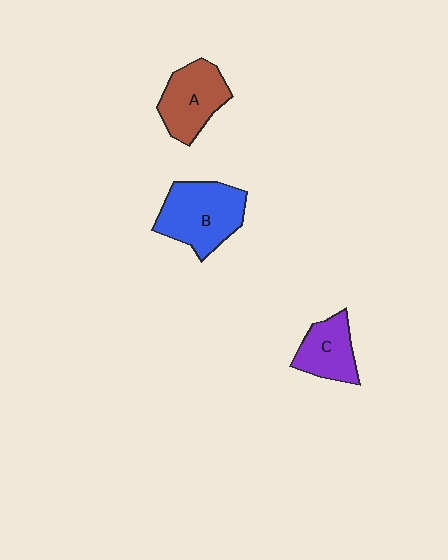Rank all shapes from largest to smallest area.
From largest to smallest: B (blue), A (brown), C (purple).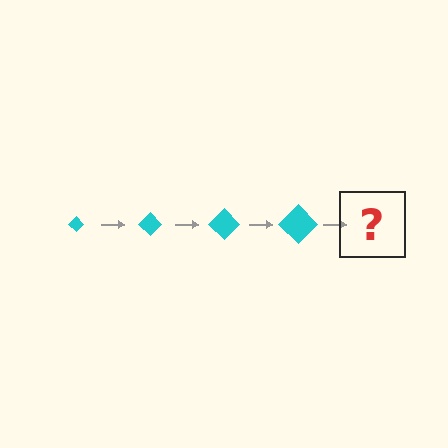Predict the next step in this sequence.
The next step is a cyan diamond, larger than the previous one.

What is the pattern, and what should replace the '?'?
The pattern is that the diamond gets progressively larger each step. The '?' should be a cyan diamond, larger than the previous one.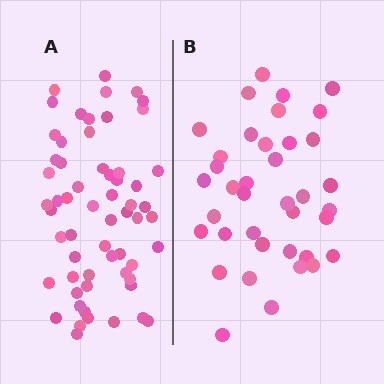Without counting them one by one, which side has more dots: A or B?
Region A (the left region) has more dots.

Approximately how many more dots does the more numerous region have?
Region A has approximately 20 more dots than region B.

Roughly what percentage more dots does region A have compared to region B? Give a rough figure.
About 60% more.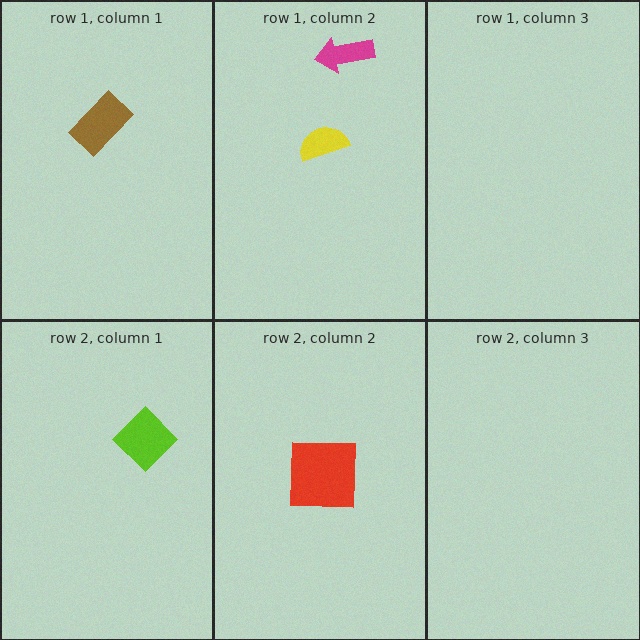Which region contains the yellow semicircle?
The row 1, column 2 region.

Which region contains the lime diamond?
The row 2, column 1 region.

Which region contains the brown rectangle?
The row 1, column 1 region.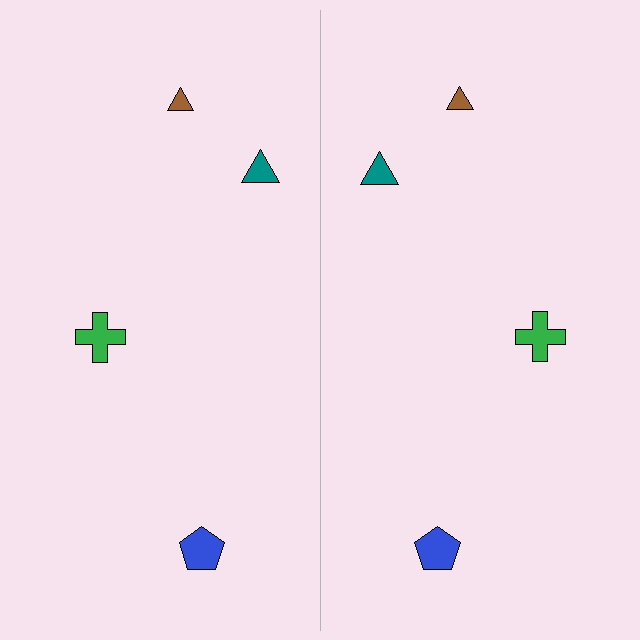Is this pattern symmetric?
Yes, this pattern has bilateral (reflection) symmetry.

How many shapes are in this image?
There are 8 shapes in this image.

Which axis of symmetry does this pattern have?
The pattern has a vertical axis of symmetry running through the center of the image.